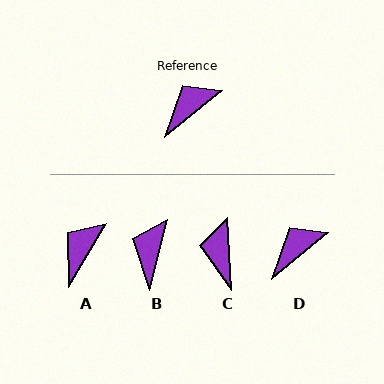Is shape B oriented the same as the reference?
No, it is off by about 37 degrees.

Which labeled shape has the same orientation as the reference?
D.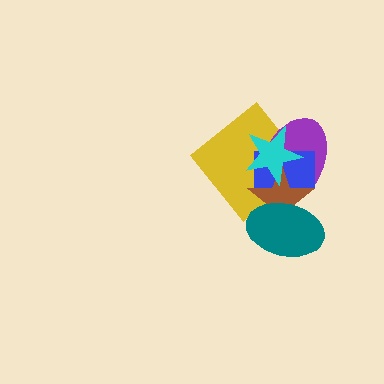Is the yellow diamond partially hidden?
Yes, it is partially covered by another shape.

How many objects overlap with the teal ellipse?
3 objects overlap with the teal ellipse.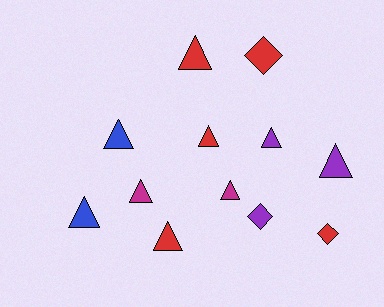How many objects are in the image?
There are 12 objects.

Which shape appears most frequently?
Triangle, with 9 objects.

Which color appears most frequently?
Red, with 5 objects.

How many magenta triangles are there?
There are 2 magenta triangles.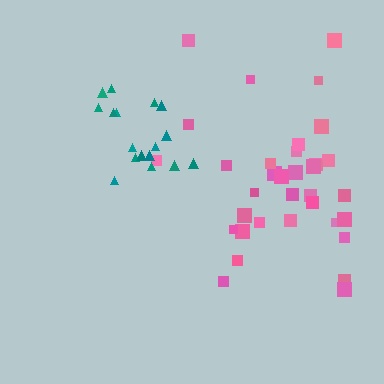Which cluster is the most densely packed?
Teal.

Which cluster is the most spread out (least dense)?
Pink.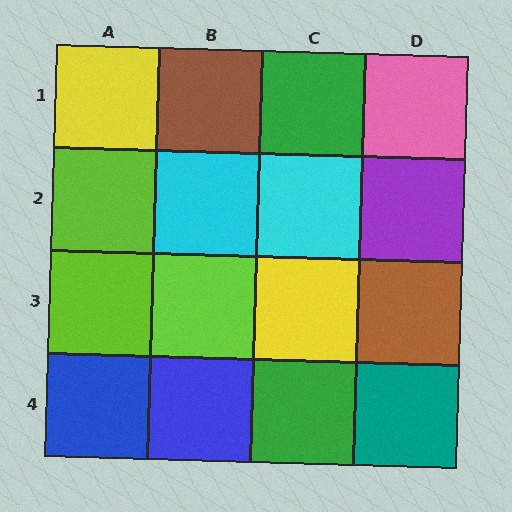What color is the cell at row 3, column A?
Lime.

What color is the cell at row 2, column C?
Cyan.